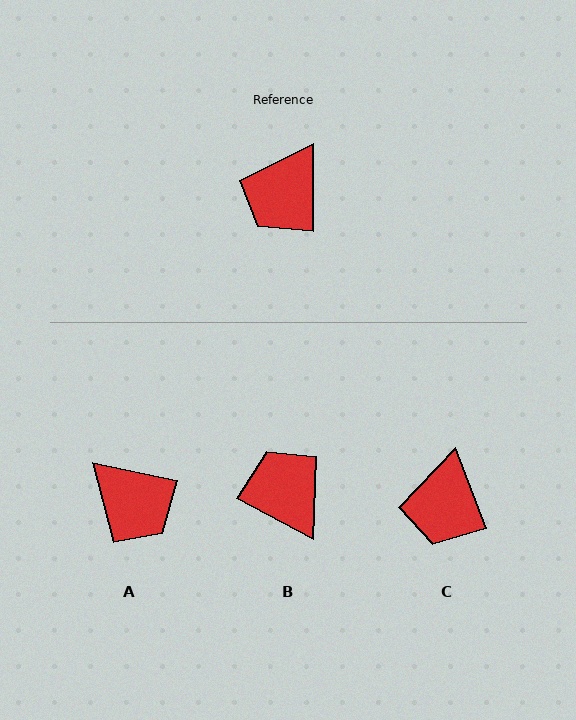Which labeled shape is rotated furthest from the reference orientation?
B, about 118 degrees away.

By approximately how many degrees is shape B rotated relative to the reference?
Approximately 118 degrees clockwise.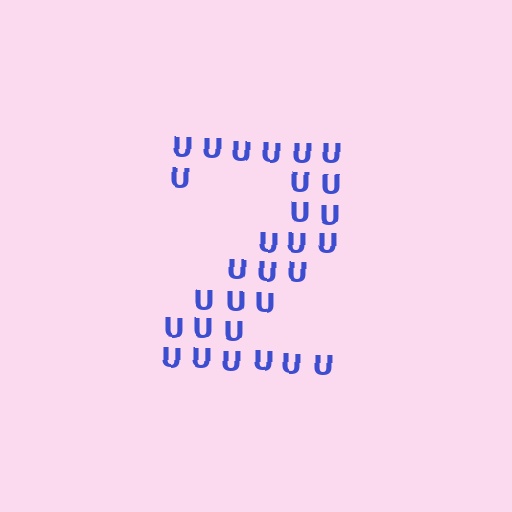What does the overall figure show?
The overall figure shows the digit 2.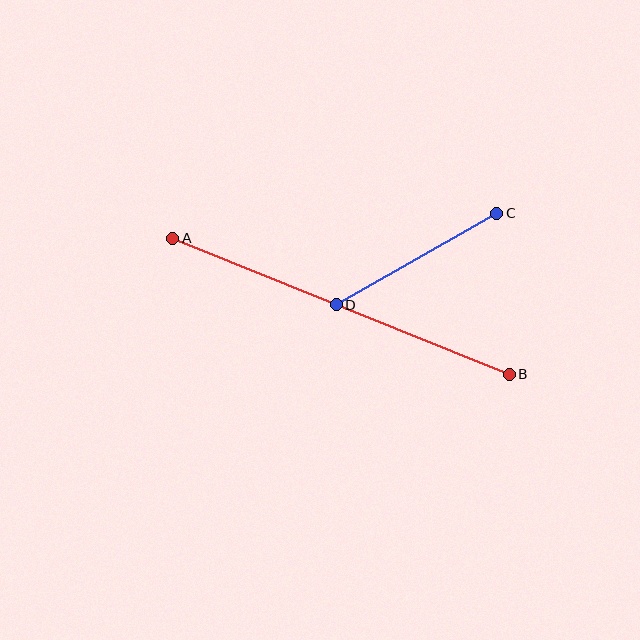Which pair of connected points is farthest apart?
Points A and B are farthest apart.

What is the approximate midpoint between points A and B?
The midpoint is at approximately (341, 306) pixels.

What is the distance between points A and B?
The distance is approximately 363 pixels.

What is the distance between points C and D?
The distance is approximately 185 pixels.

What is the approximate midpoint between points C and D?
The midpoint is at approximately (417, 259) pixels.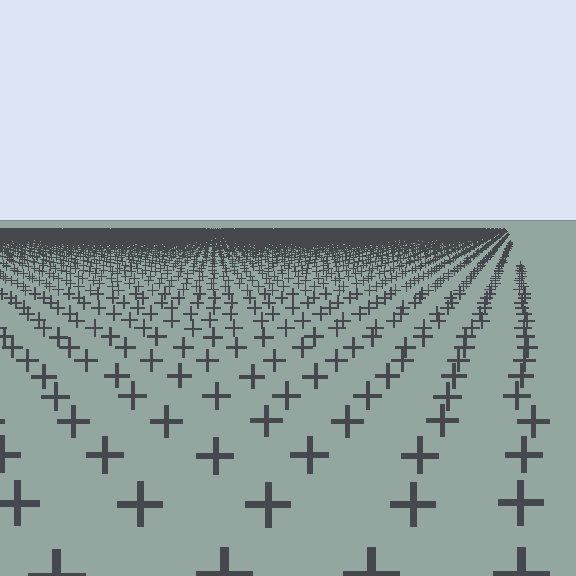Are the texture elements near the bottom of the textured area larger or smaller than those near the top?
Larger. Near the bottom, elements are closer to the viewer and appear at a bigger on-screen size.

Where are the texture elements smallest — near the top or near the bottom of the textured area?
Near the top.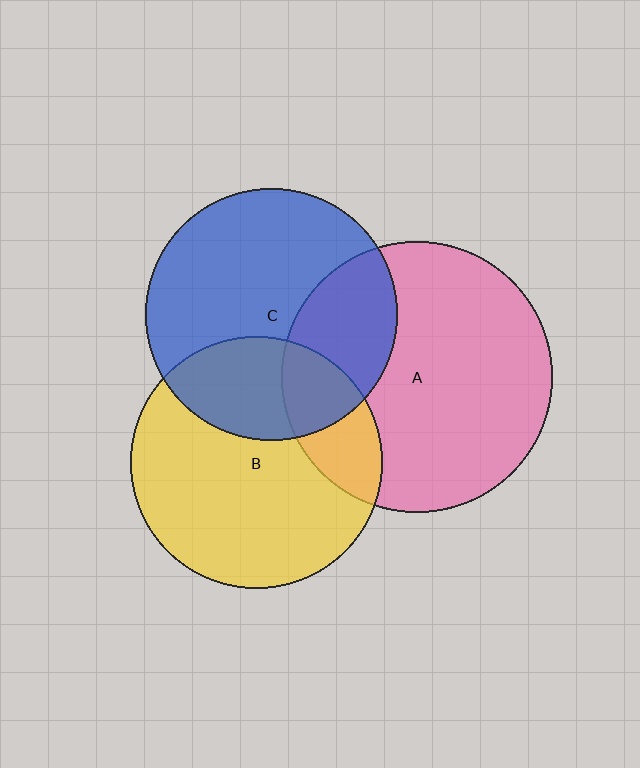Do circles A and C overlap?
Yes.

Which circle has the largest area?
Circle A (pink).